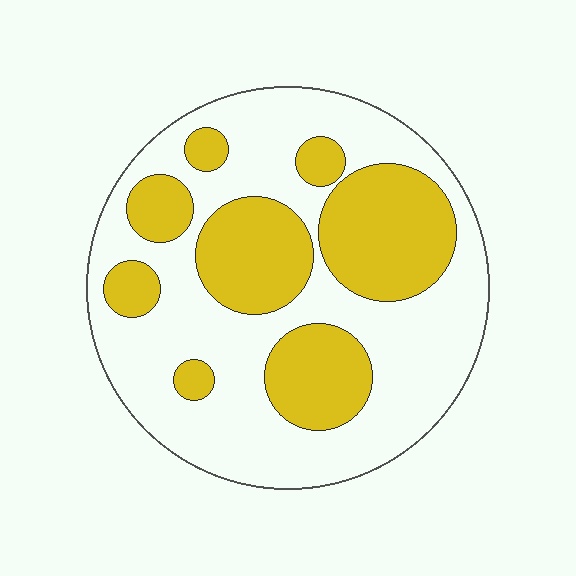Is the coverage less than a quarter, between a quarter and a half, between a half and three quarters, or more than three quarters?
Between a quarter and a half.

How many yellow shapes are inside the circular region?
8.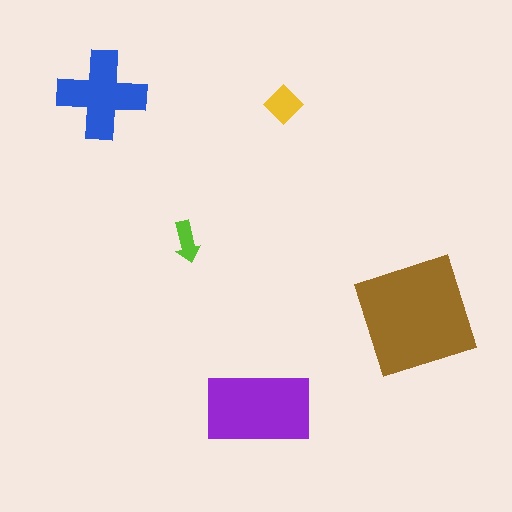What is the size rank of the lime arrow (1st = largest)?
5th.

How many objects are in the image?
There are 5 objects in the image.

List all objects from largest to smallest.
The brown square, the purple rectangle, the blue cross, the yellow diamond, the lime arrow.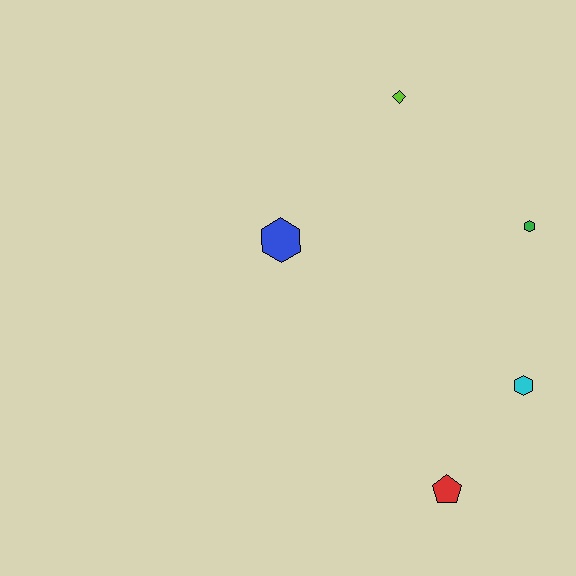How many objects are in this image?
There are 5 objects.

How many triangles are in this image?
There are no triangles.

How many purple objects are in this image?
There are no purple objects.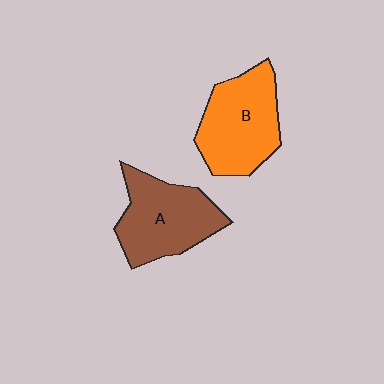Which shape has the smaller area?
Shape A (brown).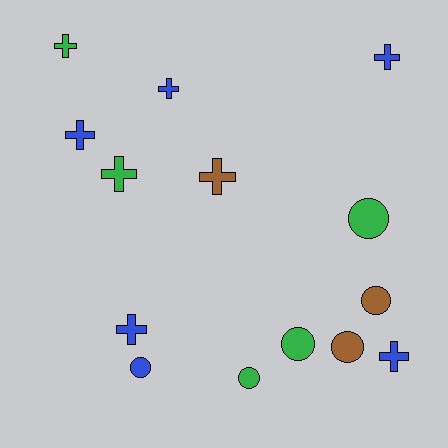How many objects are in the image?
There are 14 objects.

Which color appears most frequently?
Blue, with 6 objects.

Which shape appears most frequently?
Cross, with 8 objects.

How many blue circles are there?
There is 1 blue circle.